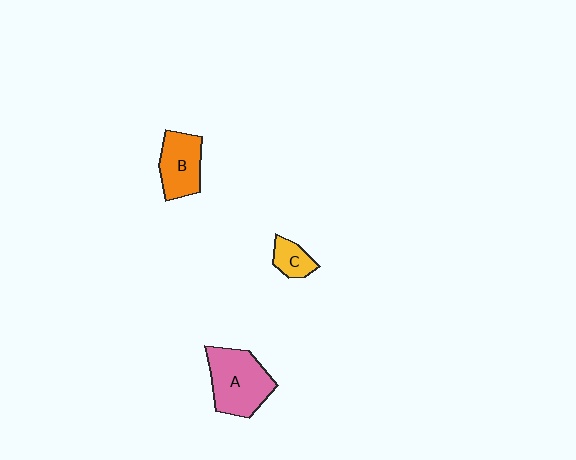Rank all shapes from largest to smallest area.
From largest to smallest: A (pink), B (orange), C (yellow).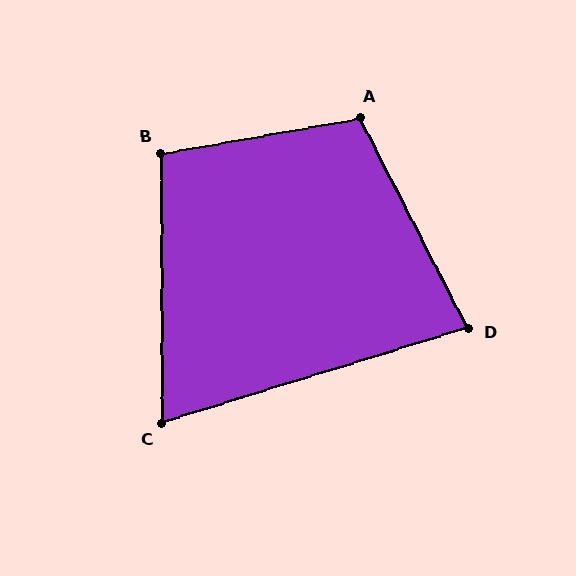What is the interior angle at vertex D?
Approximately 80 degrees (acute).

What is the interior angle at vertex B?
Approximately 100 degrees (obtuse).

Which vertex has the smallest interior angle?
C, at approximately 73 degrees.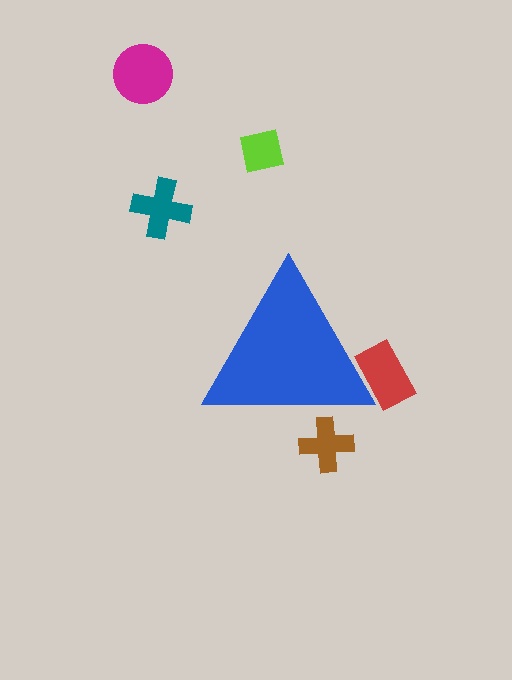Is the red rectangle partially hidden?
Yes, the red rectangle is partially hidden behind the blue triangle.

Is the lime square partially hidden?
No, the lime square is fully visible.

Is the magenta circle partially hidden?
No, the magenta circle is fully visible.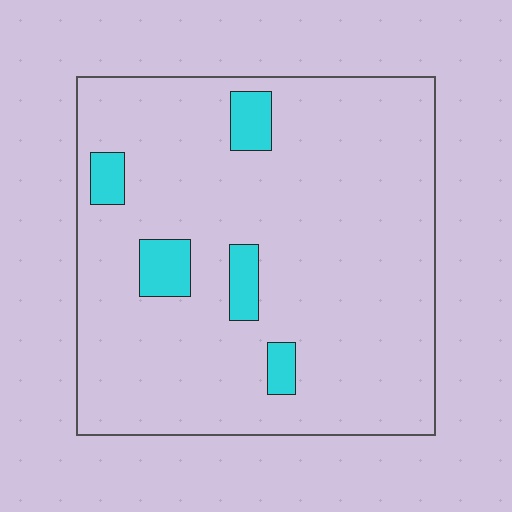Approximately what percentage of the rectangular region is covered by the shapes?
Approximately 10%.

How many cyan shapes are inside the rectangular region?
5.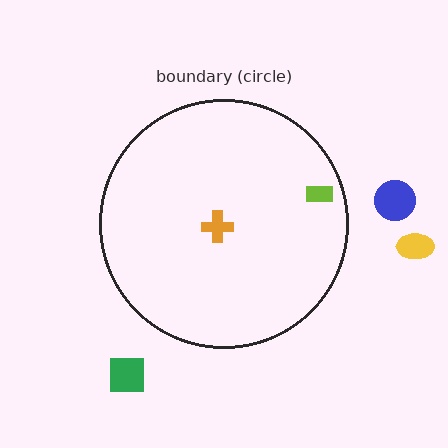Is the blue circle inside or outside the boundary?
Outside.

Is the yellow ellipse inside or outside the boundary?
Outside.